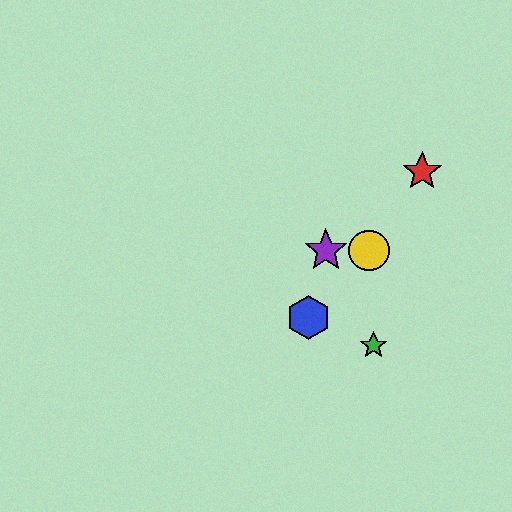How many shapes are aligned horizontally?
2 shapes (the yellow circle, the purple star) are aligned horizontally.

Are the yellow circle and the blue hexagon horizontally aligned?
No, the yellow circle is at y≈251 and the blue hexagon is at y≈317.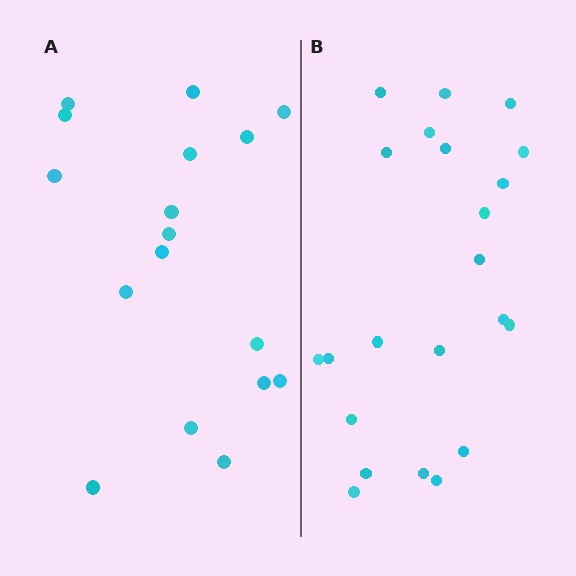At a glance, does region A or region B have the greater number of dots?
Region B (the right region) has more dots.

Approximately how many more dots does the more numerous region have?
Region B has about 5 more dots than region A.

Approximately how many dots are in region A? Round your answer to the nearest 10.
About 20 dots. (The exact count is 17, which rounds to 20.)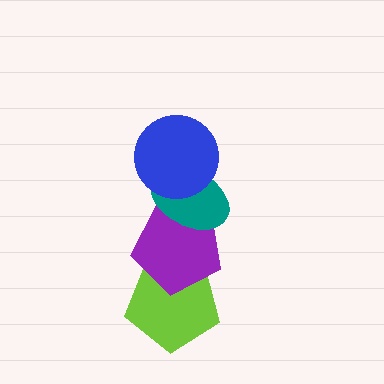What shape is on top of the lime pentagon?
The purple pentagon is on top of the lime pentagon.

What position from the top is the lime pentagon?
The lime pentagon is 4th from the top.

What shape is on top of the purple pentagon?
The teal ellipse is on top of the purple pentagon.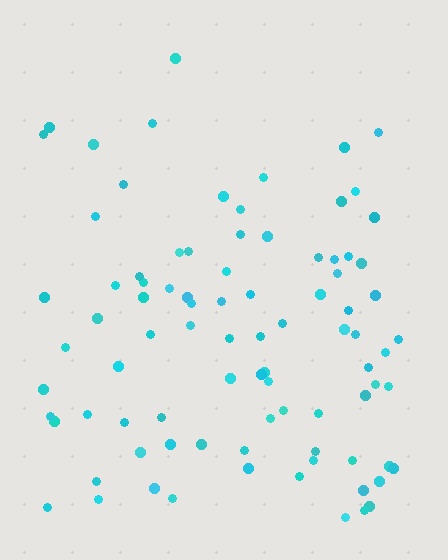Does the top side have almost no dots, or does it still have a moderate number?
Still a moderate number, just noticeably fewer than the bottom.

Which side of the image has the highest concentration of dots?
The bottom.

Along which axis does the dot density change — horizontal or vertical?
Vertical.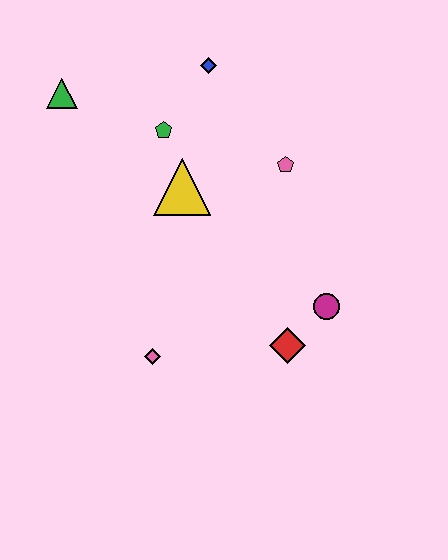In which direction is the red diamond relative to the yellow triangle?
The red diamond is below the yellow triangle.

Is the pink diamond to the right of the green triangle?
Yes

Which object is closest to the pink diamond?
The red diamond is closest to the pink diamond.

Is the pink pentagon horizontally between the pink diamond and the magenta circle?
Yes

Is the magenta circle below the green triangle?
Yes